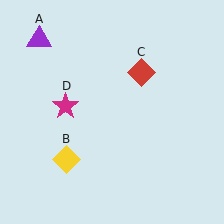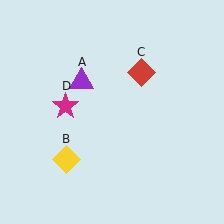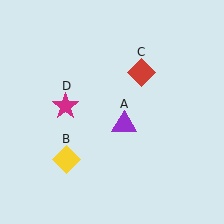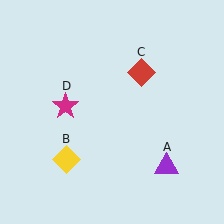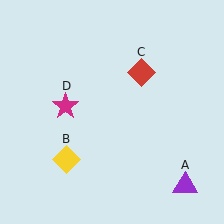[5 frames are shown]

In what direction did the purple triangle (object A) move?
The purple triangle (object A) moved down and to the right.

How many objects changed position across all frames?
1 object changed position: purple triangle (object A).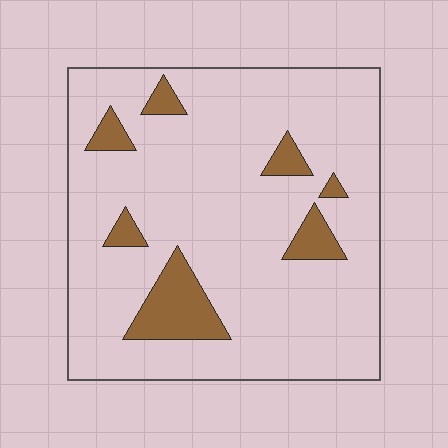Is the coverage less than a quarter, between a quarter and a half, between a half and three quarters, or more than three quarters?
Less than a quarter.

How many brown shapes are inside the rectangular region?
7.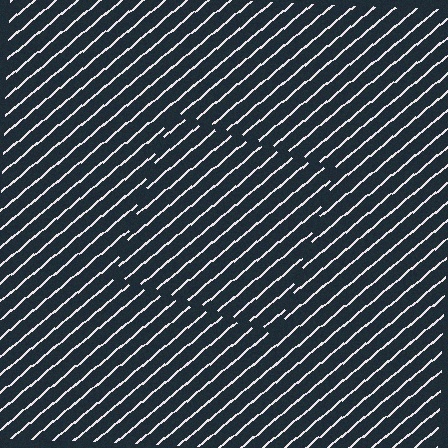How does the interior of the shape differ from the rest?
The interior of the shape contains the same grating, shifted by half a period — the contour is defined by the phase discontinuity where line-ends from the inner and outer gratings abut.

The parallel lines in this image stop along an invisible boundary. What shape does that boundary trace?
An illusory square. The interior of the shape contains the same grating, shifted by half a period — the contour is defined by the phase discontinuity where line-ends from the inner and outer gratings abut.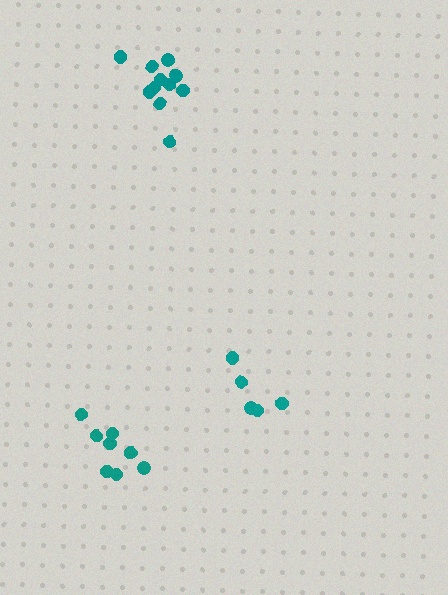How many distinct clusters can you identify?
There are 3 distinct clusters.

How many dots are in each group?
Group 1: 5 dots, Group 2: 8 dots, Group 3: 11 dots (24 total).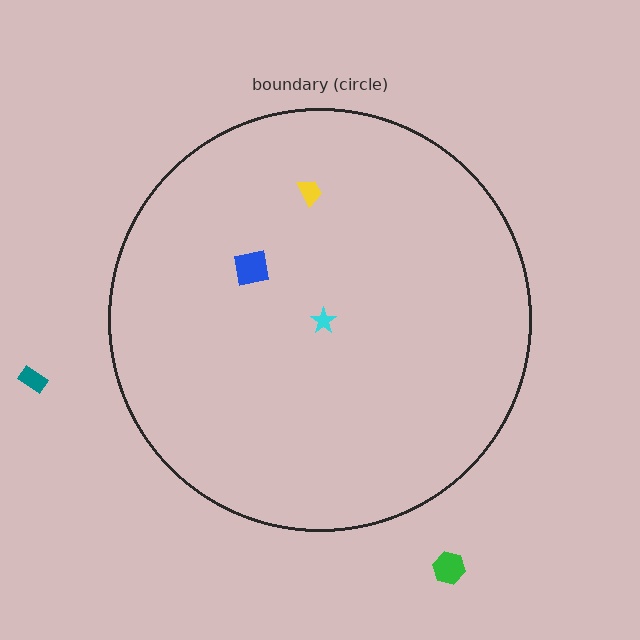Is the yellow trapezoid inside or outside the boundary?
Inside.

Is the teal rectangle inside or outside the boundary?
Outside.